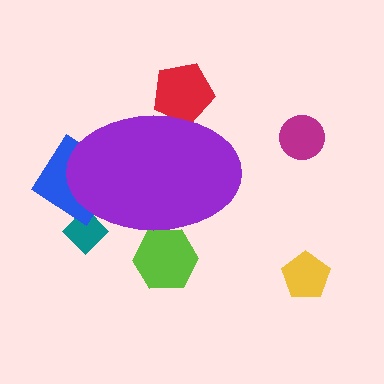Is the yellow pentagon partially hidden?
No, the yellow pentagon is fully visible.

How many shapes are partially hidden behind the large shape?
4 shapes are partially hidden.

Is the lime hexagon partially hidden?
Yes, the lime hexagon is partially hidden behind the purple ellipse.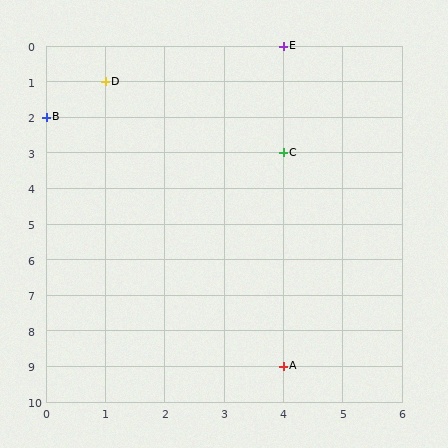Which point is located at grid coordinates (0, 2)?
Point B is at (0, 2).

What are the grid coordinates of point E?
Point E is at grid coordinates (4, 0).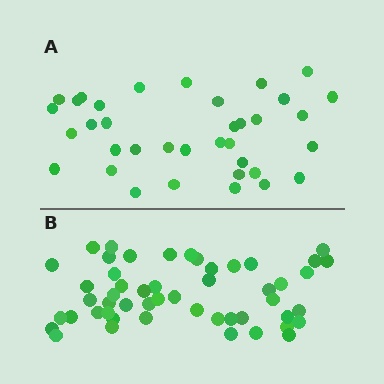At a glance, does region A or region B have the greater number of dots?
Region B (the bottom region) has more dots.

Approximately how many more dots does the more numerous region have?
Region B has approximately 15 more dots than region A.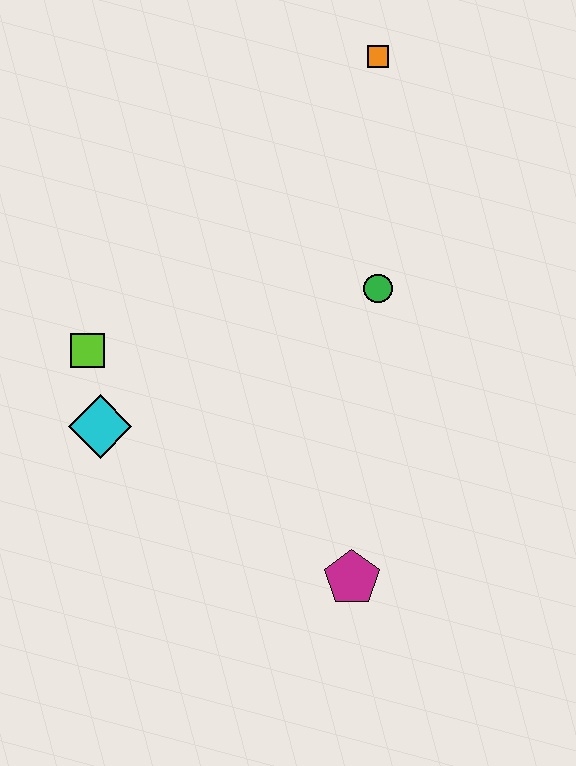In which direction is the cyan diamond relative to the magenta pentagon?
The cyan diamond is to the left of the magenta pentagon.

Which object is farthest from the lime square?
The orange square is farthest from the lime square.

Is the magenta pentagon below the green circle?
Yes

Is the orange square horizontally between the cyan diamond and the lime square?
No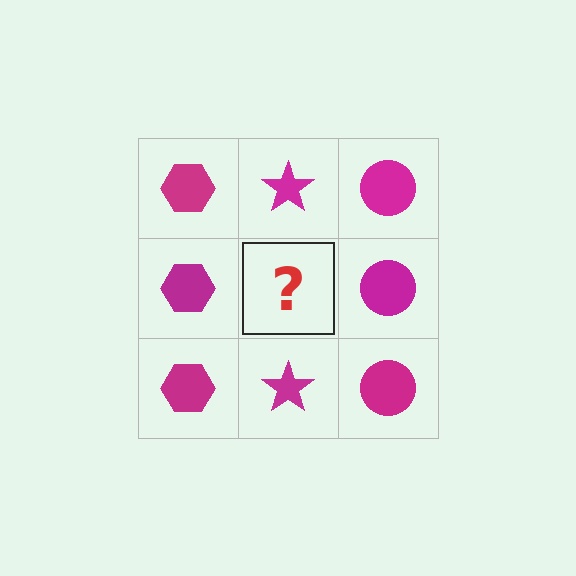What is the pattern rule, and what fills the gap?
The rule is that each column has a consistent shape. The gap should be filled with a magenta star.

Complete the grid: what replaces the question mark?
The question mark should be replaced with a magenta star.